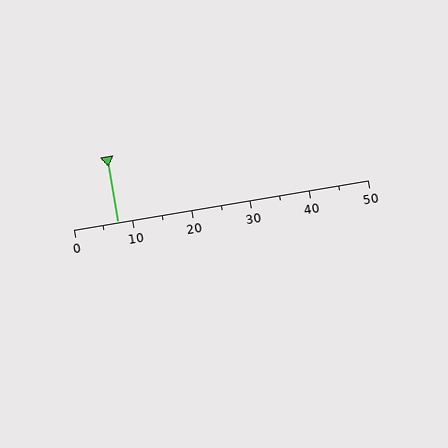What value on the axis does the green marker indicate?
The marker indicates approximately 7.5.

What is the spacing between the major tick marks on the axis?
The major ticks are spaced 10 apart.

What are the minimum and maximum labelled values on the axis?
The axis runs from 0 to 50.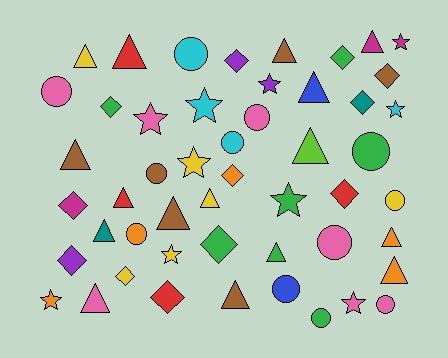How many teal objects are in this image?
There are 2 teal objects.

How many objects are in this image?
There are 50 objects.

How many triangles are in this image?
There are 16 triangles.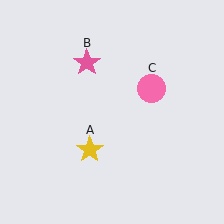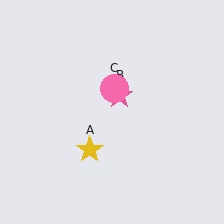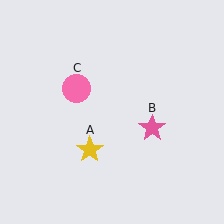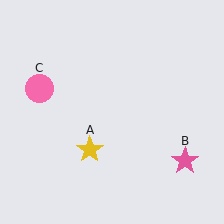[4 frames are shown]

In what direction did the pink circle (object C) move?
The pink circle (object C) moved left.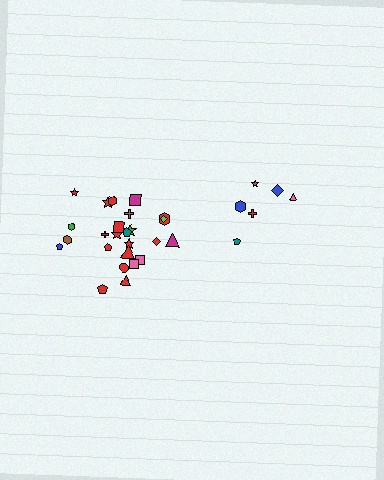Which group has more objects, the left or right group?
The left group.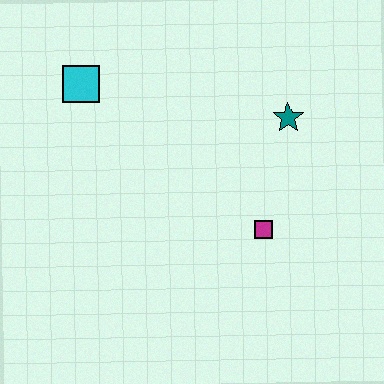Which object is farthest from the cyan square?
The magenta square is farthest from the cyan square.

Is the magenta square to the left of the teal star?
Yes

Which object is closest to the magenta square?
The teal star is closest to the magenta square.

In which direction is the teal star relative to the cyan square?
The teal star is to the right of the cyan square.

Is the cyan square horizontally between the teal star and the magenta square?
No